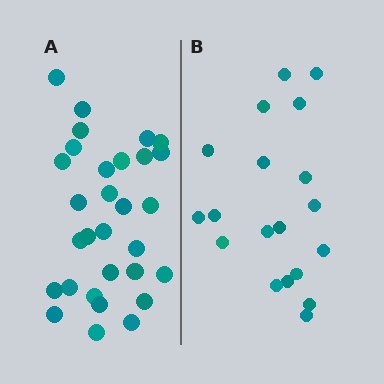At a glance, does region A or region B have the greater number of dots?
Region A (the left region) has more dots.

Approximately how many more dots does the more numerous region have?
Region A has roughly 12 or so more dots than region B.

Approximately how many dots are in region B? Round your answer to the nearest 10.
About 20 dots. (The exact count is 19, which rounds to 20.)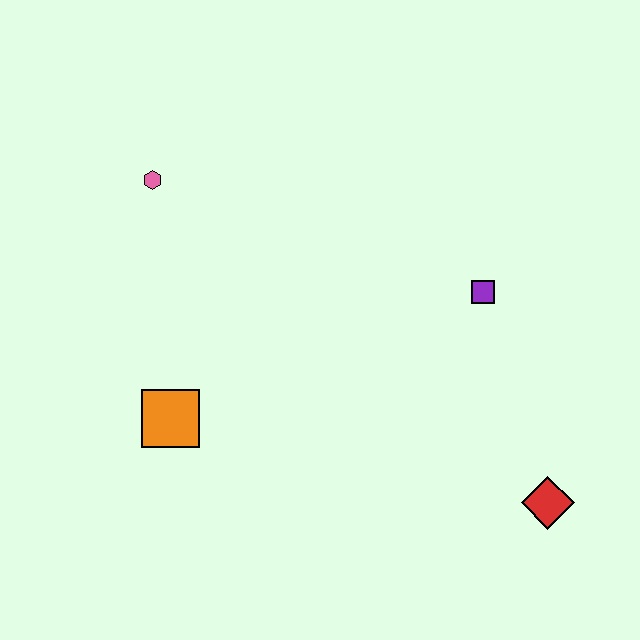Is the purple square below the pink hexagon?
Yes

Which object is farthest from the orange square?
The red diamond is farthest from the orange square.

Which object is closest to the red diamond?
The purple square is closest to the red diamond.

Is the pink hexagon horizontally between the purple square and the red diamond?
No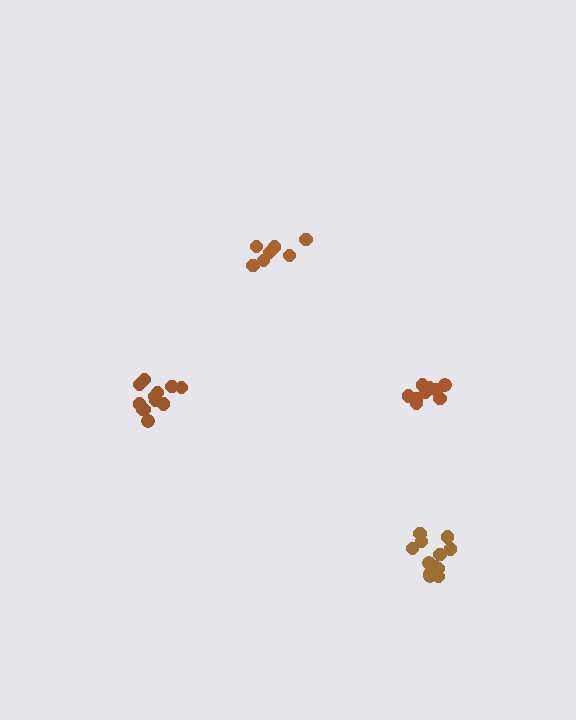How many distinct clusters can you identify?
There are 4 distinct clusters.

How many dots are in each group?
Group 1: 9 dots, Group 2: 12 dots, Group 3: 12 dots, Group 4: 7 dots (40 total).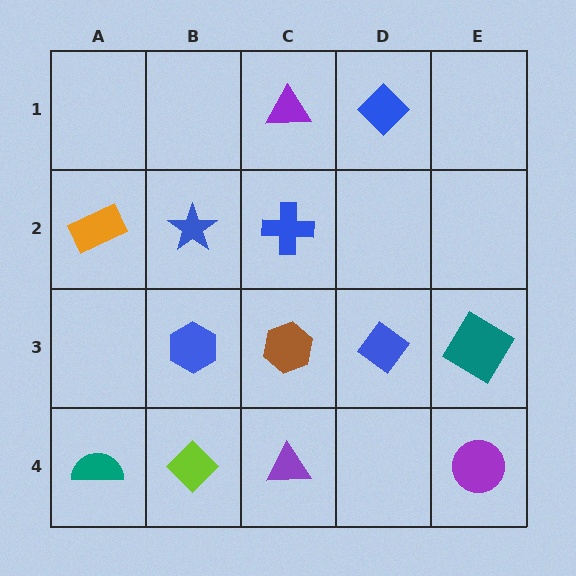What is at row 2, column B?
A blue star.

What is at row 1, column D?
A blue diamond.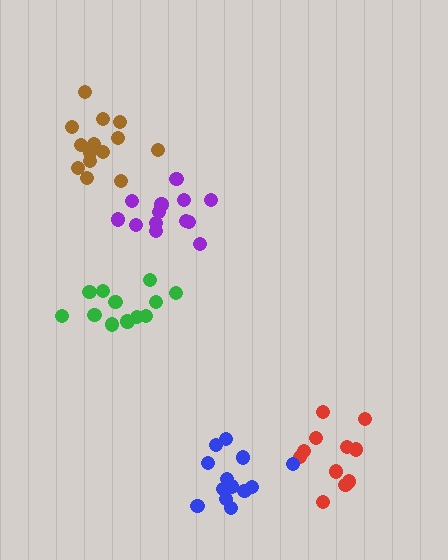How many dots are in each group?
Group 1: 11 dots, Group 2: 13 dots, Group 3: 12 dots, Group 4: 14 dots, Group 5: 13 dots (63 total).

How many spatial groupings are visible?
There are 5 spatial groupings.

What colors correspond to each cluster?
The clusters are colored: red, purple, green, brown, blue.